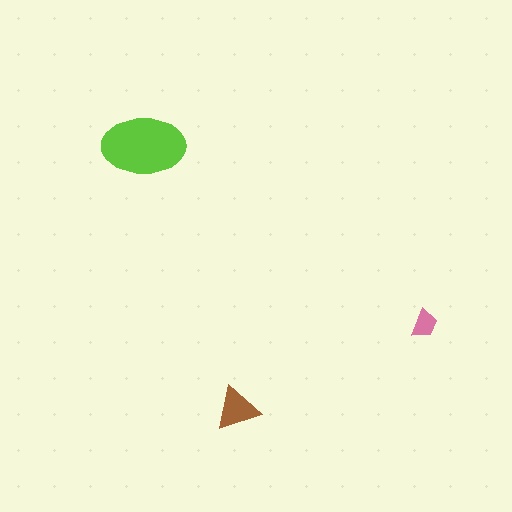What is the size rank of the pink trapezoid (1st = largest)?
3rd.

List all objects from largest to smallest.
The lime ellipse, the brown triangle, the pink trapezoid.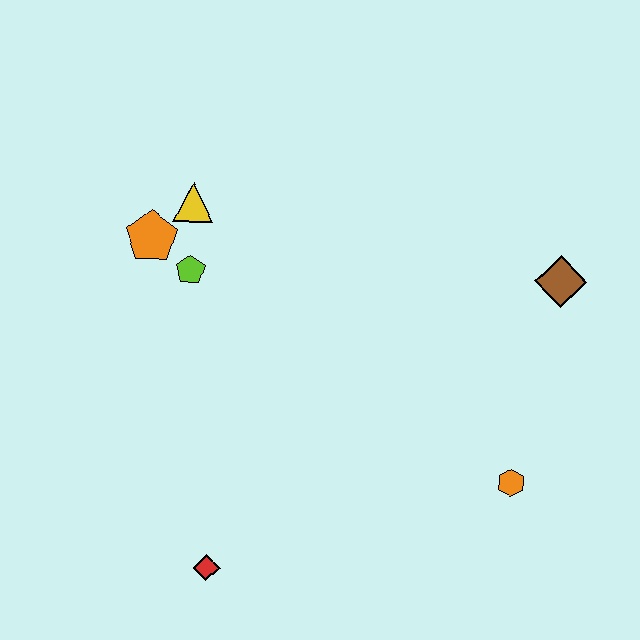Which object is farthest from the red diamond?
The brown diamond is farthest from the red diamond.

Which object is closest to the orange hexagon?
The brown diamond is closest to the orange hexagon.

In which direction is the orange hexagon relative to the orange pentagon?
The orange hexagon is to the right of the orange pentagon.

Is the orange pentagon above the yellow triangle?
No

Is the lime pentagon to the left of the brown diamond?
Yes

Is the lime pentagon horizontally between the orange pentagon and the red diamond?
Yes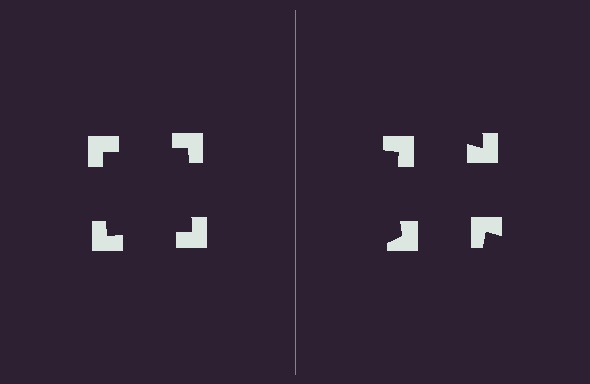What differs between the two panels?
The notched squares are positioned identically on both sides; only the wedge orientations differ. On the left they align to a square; on the right they are misaligned.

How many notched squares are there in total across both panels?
8 — 4 on each side.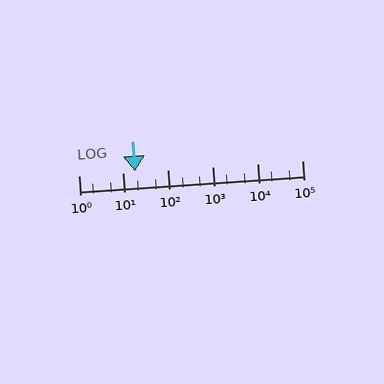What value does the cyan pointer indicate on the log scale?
The pointer indicates approximately 18.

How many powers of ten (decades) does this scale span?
The scale spans 5 decades, from 1 to 100000.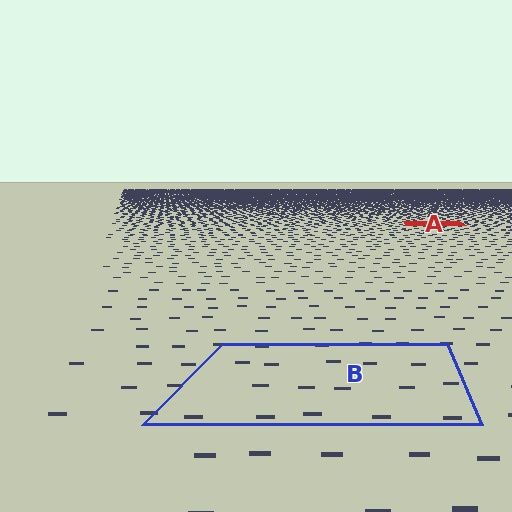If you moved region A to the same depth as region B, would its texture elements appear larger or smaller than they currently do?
They would appear larger. At a closer depth, the same texture elements are projected at a bigger on-screen size.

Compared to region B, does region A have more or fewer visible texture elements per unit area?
Region A has more texture elements per unit area — they are packed more densely because it is farther away.